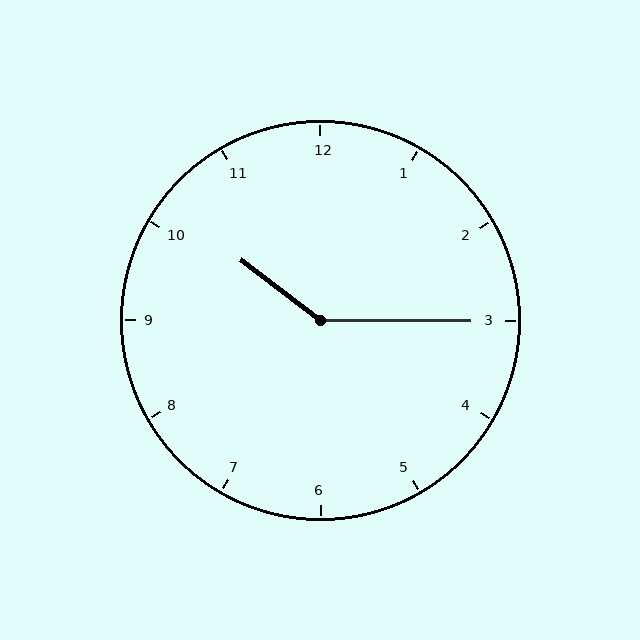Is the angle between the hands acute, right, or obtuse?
It is obtuse.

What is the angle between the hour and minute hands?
Approximately 142 degrees.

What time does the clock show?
10:15.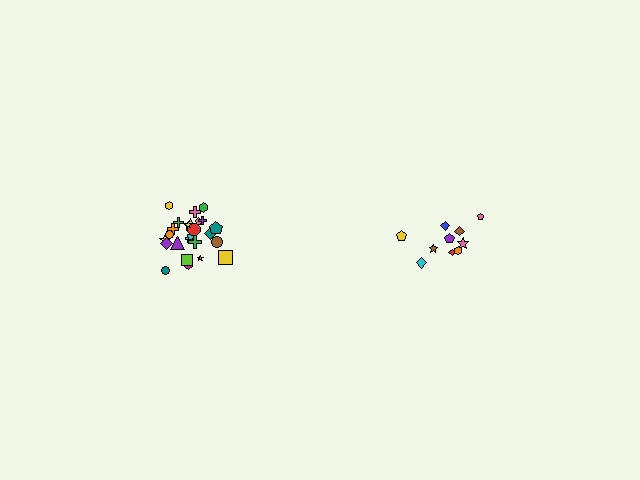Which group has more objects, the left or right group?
The left group.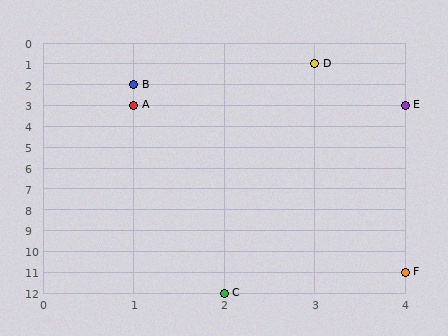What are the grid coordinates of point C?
Point C is at grid coordinates (2, 12).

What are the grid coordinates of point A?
Point A is at grid coordinates (1, 3).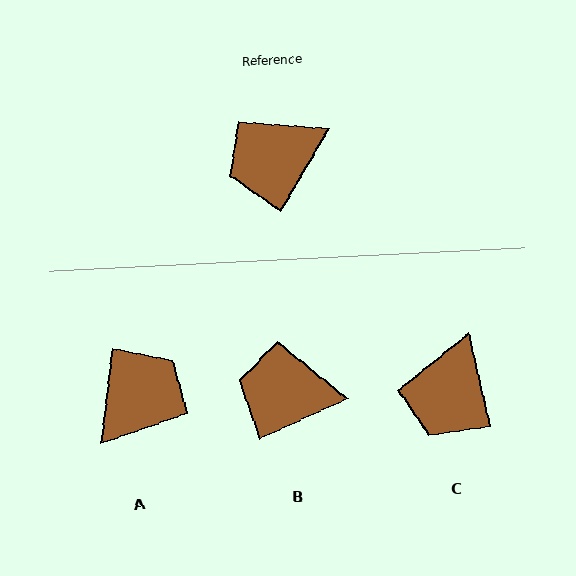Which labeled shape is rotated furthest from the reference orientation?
A, about 156 degrees away.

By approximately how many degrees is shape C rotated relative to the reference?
Approximately 44 degrees counter-clockwise.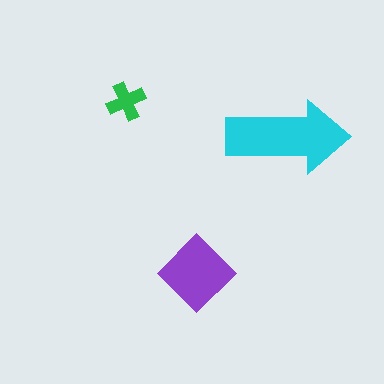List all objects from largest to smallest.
The cyan arrow, the purple diamond, the green cross.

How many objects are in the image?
There are 3 objects in the image.